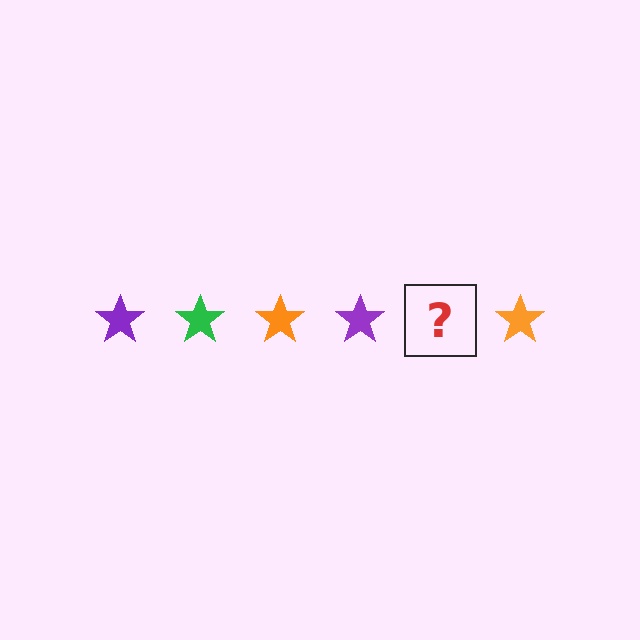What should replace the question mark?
The question mark should be replaced with a green star.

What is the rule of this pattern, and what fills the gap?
The rule is that the pattern cycles through purple, green, orange stars. The gap should be filled with a green star.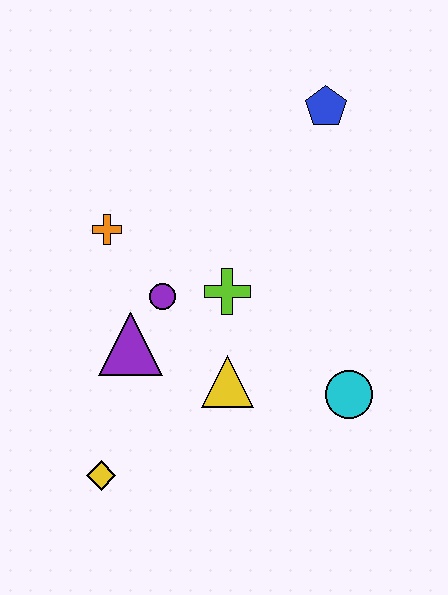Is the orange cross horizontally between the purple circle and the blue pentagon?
No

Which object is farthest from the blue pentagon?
The yellow diamond is farthest from the blue pentagon.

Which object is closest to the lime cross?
The purple circle is closest to the lime cross.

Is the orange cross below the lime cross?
No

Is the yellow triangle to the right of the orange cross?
Yes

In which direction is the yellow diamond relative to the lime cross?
The yellow diamond is below the lime cross.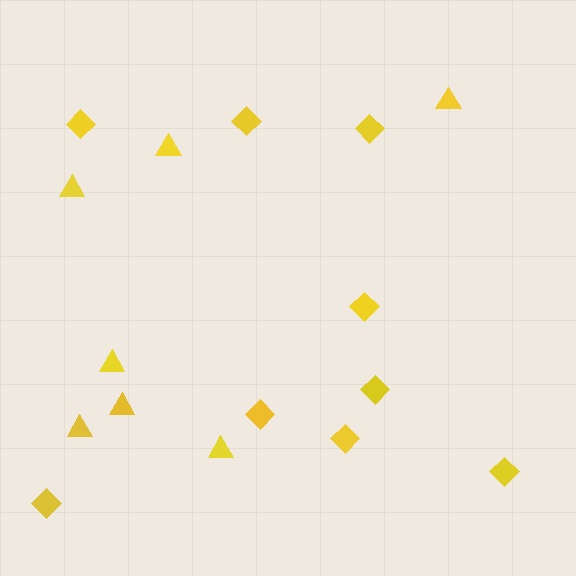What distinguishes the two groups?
There are 2 groups: one group of diamonds (9) and one group of triangles (7).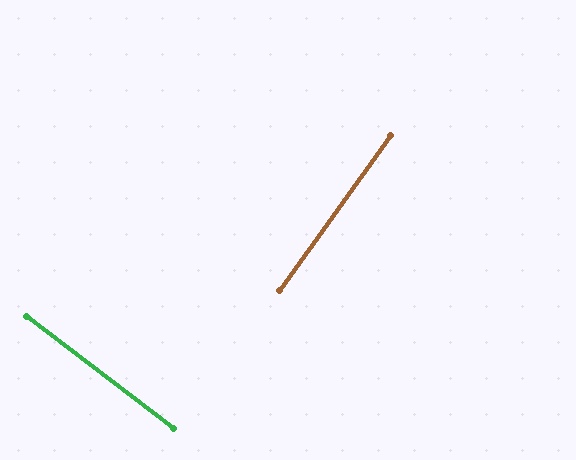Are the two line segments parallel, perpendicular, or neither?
Perpendicular — they meet at approximately 88°.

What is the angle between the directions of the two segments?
Approximately 88 degrees.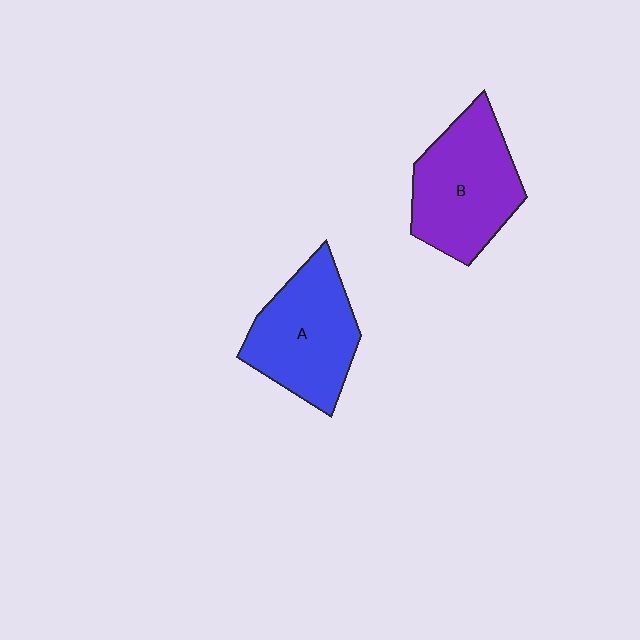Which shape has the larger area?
Shape B (purple).